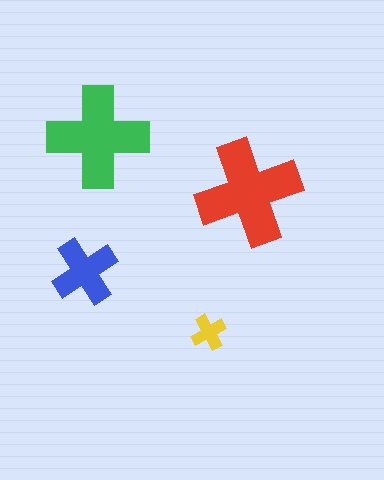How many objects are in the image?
There are 4 objects in the image.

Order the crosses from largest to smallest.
the red one, the green one, the blue one, the yellow one.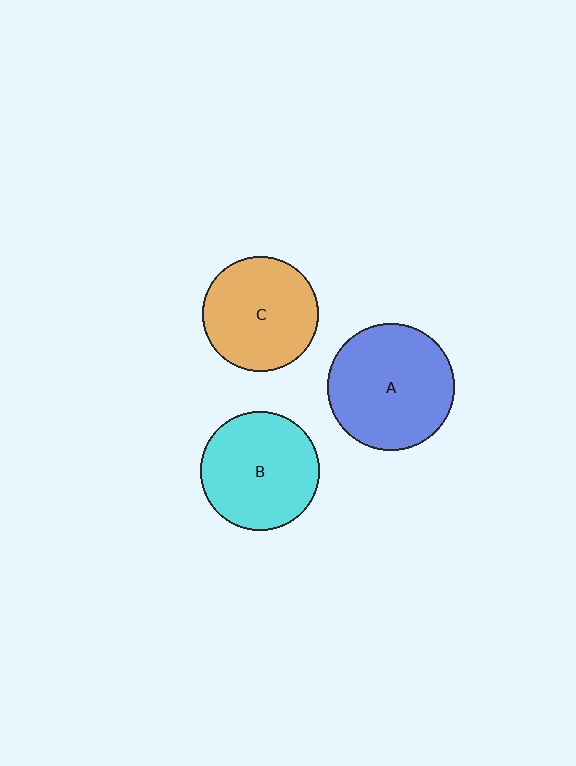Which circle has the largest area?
Circle A (blue).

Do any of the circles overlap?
No, none of the circles overlap.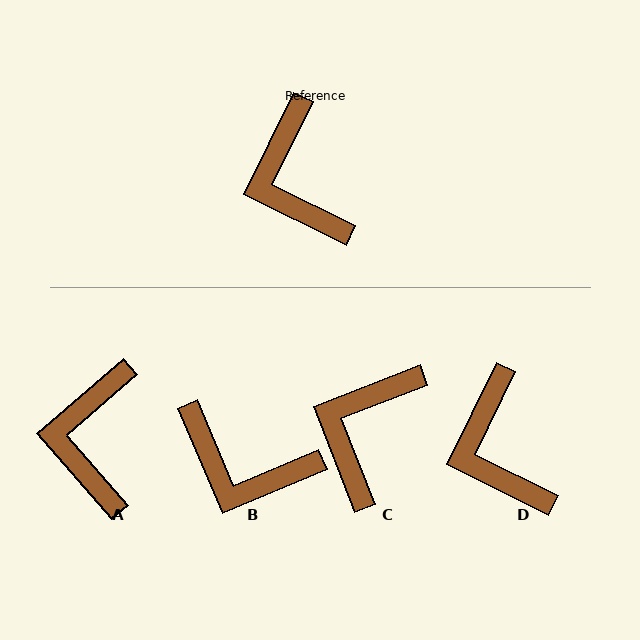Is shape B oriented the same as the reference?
No, it is off by about 49 degrees.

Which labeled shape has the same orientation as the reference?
D.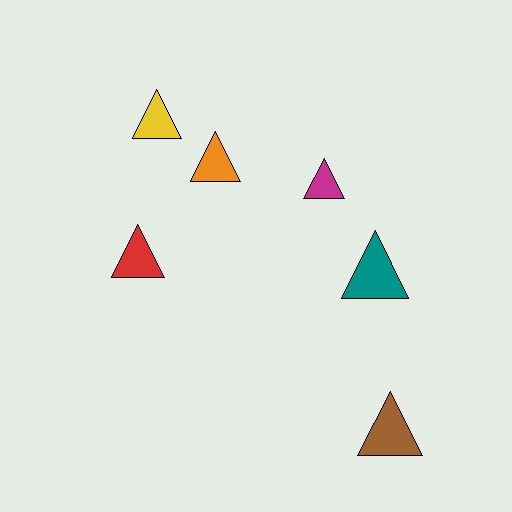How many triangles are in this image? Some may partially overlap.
There are 6 triangles.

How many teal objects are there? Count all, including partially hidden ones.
There is 1 teal object.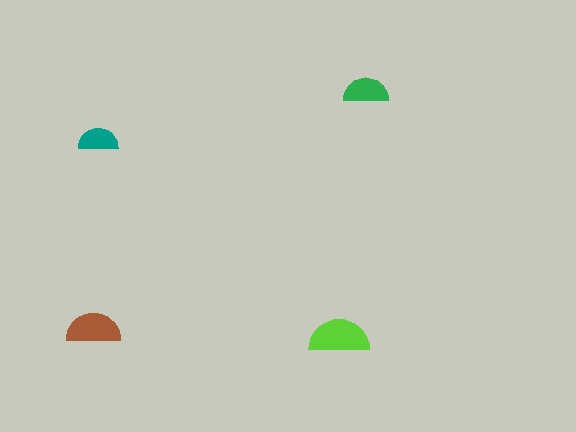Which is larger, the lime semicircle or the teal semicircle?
The lime one.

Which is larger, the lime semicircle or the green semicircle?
The lime one.